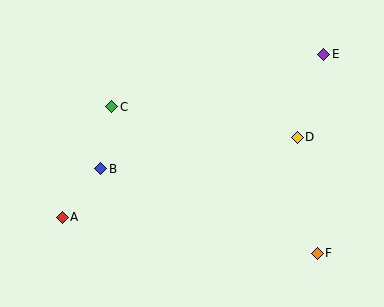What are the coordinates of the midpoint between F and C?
The midpoint between F and C is at (214, 180).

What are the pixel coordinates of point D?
Point D is at (297, 137).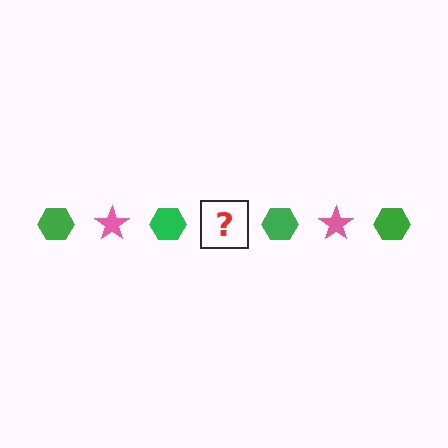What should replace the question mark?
The question mark should be replaced with a pink star.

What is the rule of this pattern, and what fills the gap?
The rule is that the pattern alternates between green hexagon and pink star. The gap should be filled with a pink star.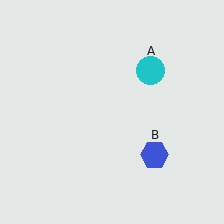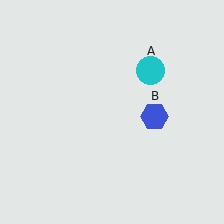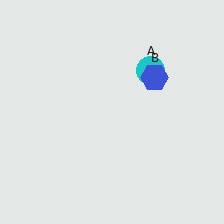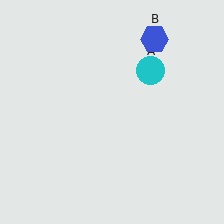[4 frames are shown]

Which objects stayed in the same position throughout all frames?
Cyan circle (object A) remained stationary.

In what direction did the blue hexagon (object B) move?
The blue hexagon (object B) moved up.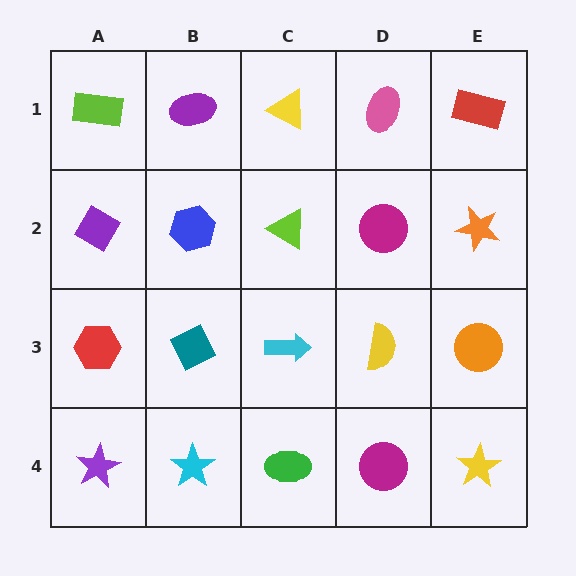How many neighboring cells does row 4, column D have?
3.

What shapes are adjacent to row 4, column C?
A cyan arrow (row 3, column C), a cyan star (row 4, column B), a magenta circle (row 4, column D).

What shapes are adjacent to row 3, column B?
A blue hexagon (row 2, column B), a cyan star (row 4, column B), a red hexagon (row 3, column A), a cyan arrow (row 3, column C).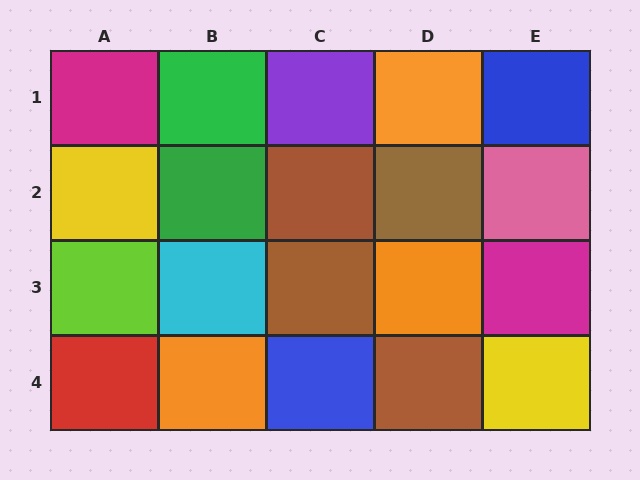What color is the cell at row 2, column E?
Pink.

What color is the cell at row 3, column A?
Lime.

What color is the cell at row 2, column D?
Brown.